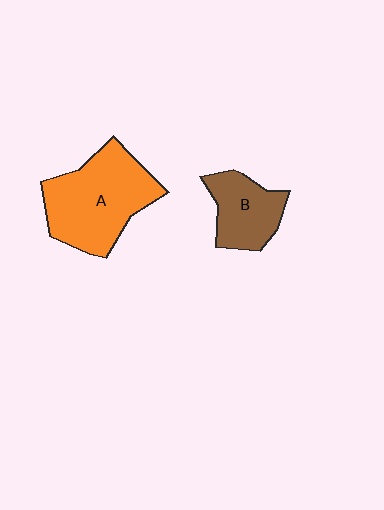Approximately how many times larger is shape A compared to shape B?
Approximately 1.8 times.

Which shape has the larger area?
Shape A (orange).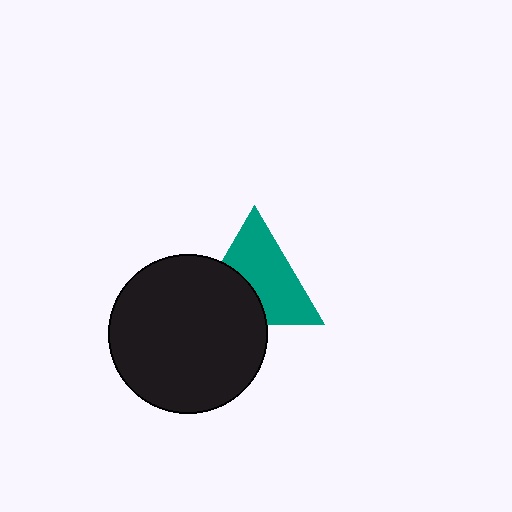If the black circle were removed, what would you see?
You would see the complete teal triangle.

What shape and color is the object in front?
The object in front is a black circle.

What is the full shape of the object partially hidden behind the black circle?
The partially hidden object is a teal triangle.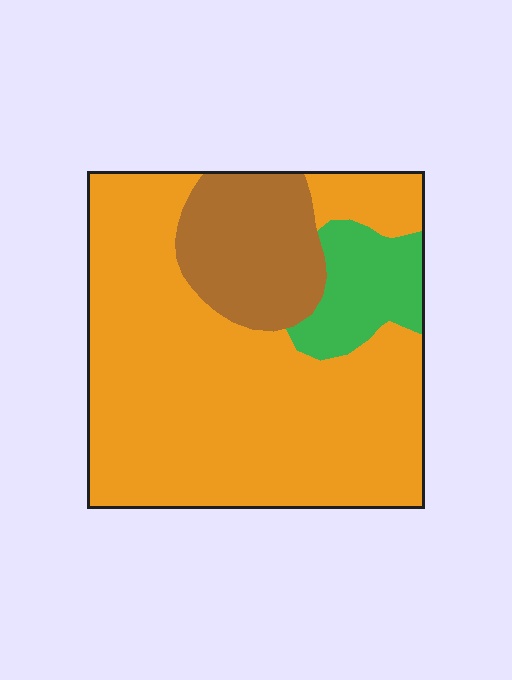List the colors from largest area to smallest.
From largest to smallest: orange, brown, green.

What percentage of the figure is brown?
Brown covers about 15% of the figure.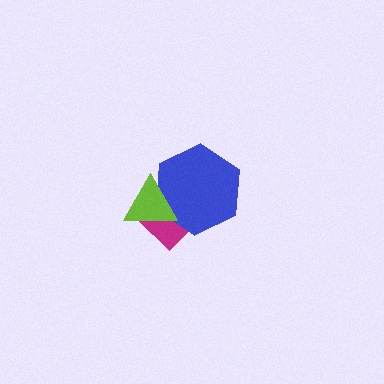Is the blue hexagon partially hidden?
Yes, it is partially covered by another shape.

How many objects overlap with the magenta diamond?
2 objects overlap with the magenta diamond.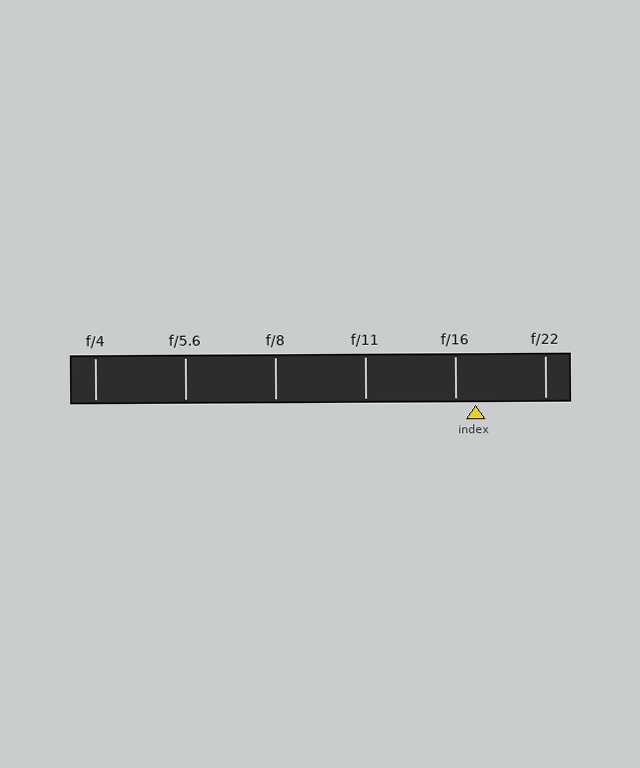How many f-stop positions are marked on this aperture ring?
There are 6 f-stop positions marked.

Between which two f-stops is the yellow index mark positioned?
The index mark is between f/16 and f/22.